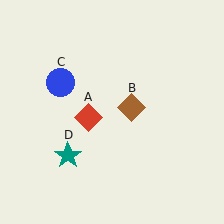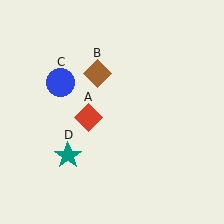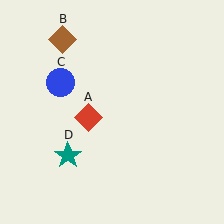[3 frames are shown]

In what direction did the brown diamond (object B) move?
The brown diamond (object B) moved up and to the left.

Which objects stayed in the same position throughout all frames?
Red diamond (object A) and blue circle (object C) and teal star (object D) remained stationary.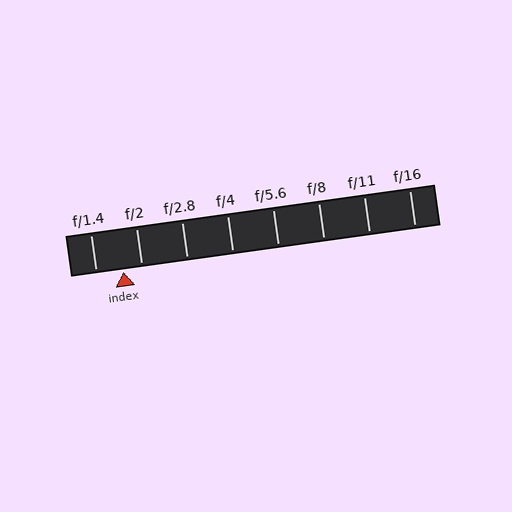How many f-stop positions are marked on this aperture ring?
There are 8 f-stop positions marked.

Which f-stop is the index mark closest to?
The index mark is closest to f/2.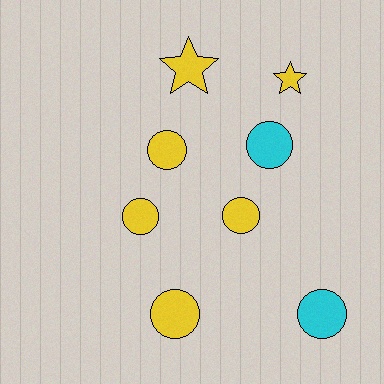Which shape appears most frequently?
Circle, with 6 objects.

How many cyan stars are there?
There are no cyan stars.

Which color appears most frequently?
Yellow, with 6 objects.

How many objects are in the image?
There are 8 objects.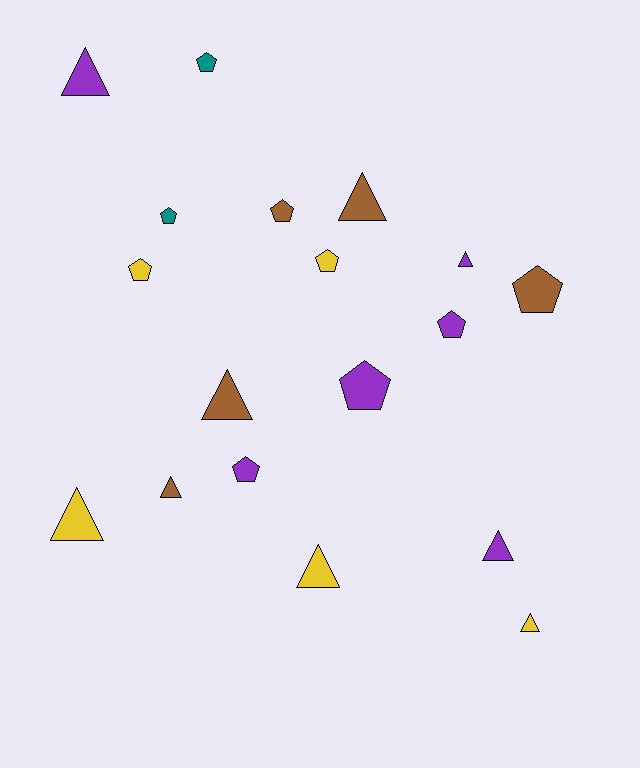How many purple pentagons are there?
There are 3 purple pentagons.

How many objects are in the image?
There are 18 objects.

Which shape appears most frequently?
Triangle, with 9 objects.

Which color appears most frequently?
Purple, with 6 objects.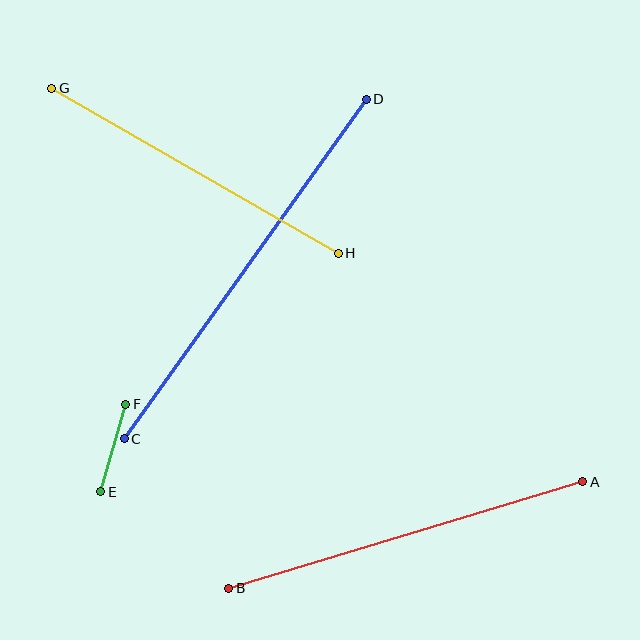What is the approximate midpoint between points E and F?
The midpoint is at approximately (113, 448) pixels.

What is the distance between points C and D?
The distance is approximately 417 pixels.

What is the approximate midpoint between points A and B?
The midpoint is at approximately (406, 535) pixels.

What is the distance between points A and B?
The distance is approximately 369 pixels.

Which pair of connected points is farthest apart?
Points C and D are farthest apart.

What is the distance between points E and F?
The distance is approximately 91 pixels.